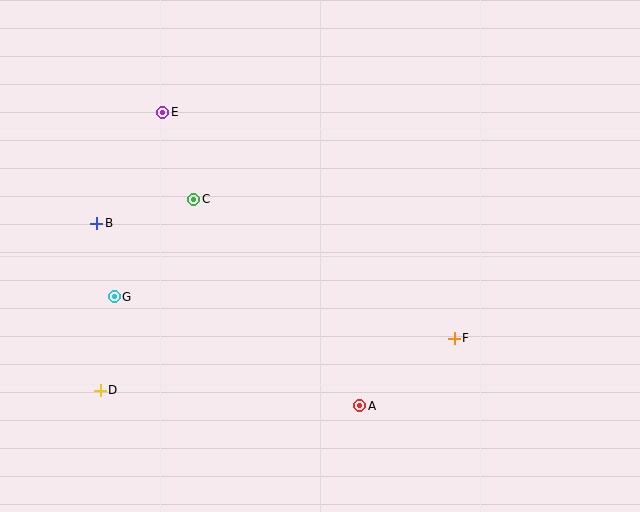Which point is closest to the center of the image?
Point C at (194, 199) is closest to the center.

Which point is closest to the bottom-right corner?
Point F is closest to the bottom-right corner.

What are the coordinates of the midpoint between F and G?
The midpoint between F and G is at (284, 318).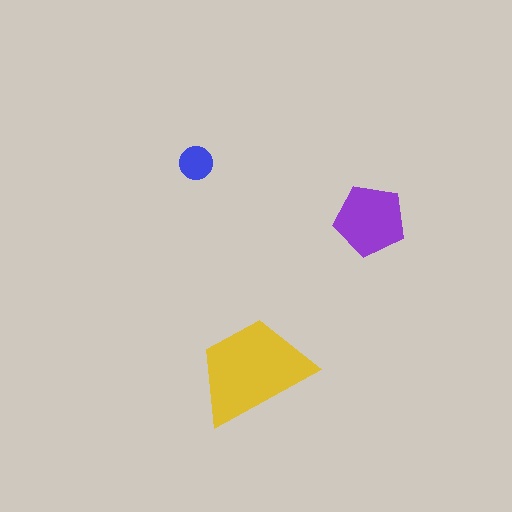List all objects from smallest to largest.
The blue circle, the purple pentagon, the yellow trapezoid.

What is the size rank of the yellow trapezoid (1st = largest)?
1st.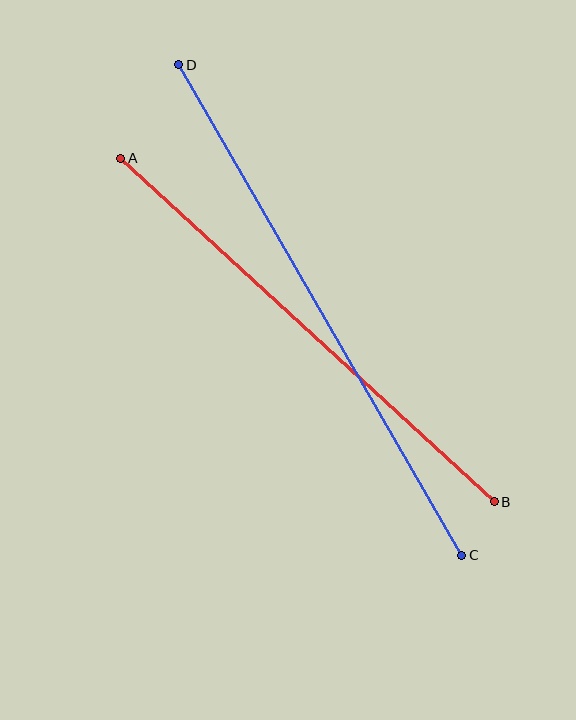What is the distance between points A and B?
The distance is approximately 508 pixels.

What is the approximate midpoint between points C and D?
The midpoint is at approximately (320, 310) pixels.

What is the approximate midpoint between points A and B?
The midpoint is at approximately (307, 330) pixels.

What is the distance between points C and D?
The distance is approximately 567 pixels.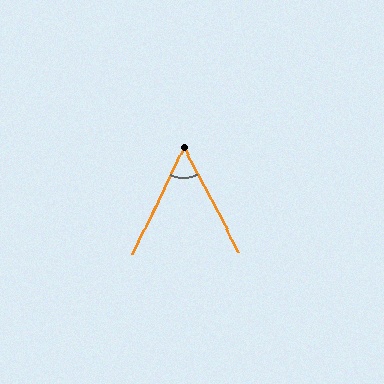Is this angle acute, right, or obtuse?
It is acute.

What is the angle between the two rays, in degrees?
Approximately 53 degrees.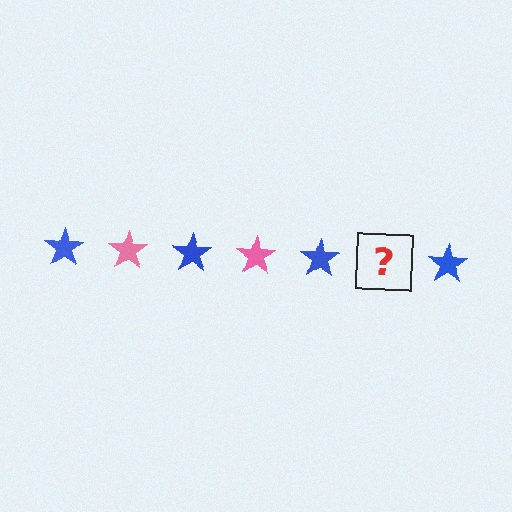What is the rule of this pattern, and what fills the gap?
The rule is that the pattern cycles through blue, pink stars. The gap should be filled with a pink star.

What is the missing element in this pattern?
The missing element is a pink star.